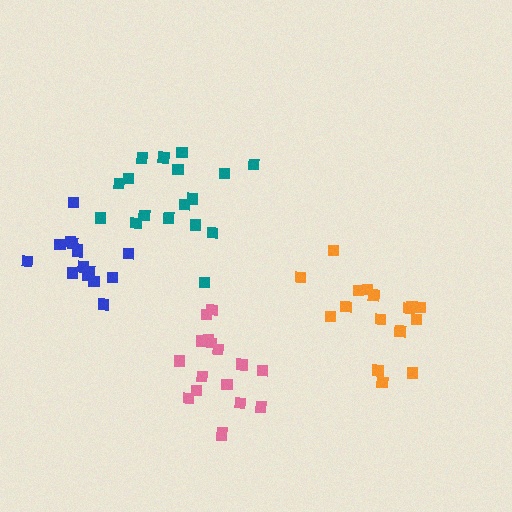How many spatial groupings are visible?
There are 4 spatial groupings.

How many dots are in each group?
Group 1: 17 dots, Group 2: 15 dots, Group 3: 17 dots, Group 4: 16 dots (65 total).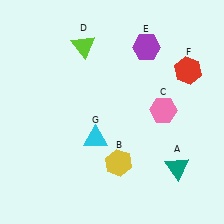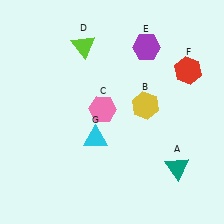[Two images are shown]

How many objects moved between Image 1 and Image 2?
2 objects moved between the two images.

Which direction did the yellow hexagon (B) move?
The yellow hexagon (B) moved up.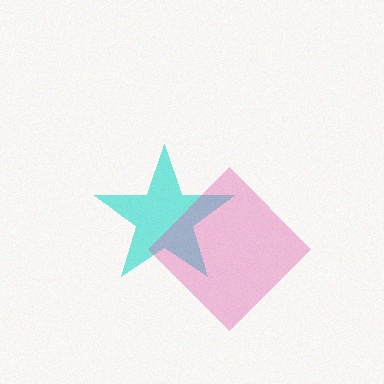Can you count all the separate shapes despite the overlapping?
Yes, there are 2 separate shapes.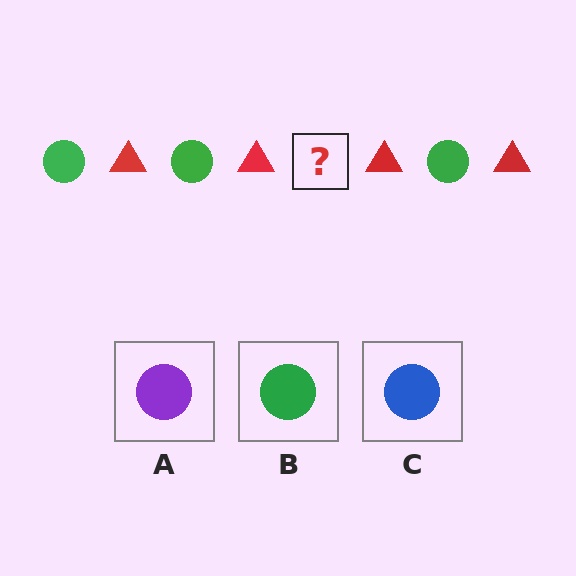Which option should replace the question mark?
Option B.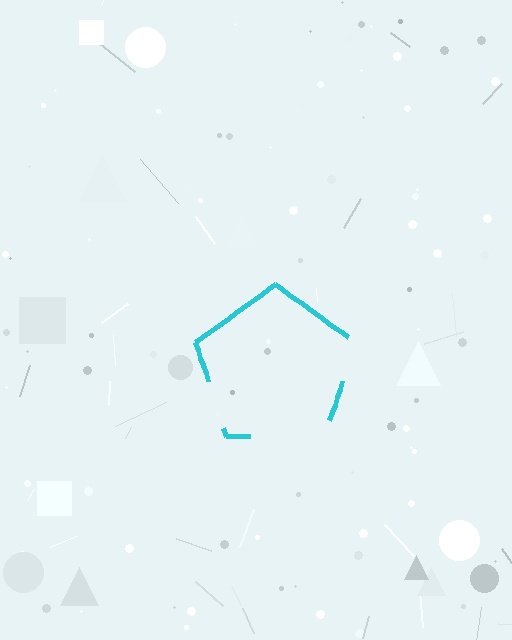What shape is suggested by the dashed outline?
The dashed outline suggests a pentagon.